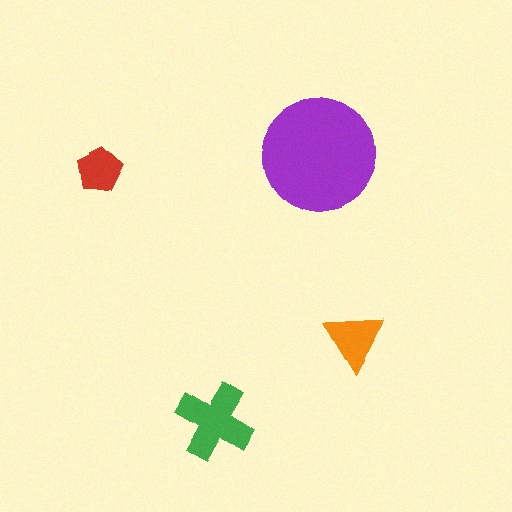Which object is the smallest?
The red pentagon.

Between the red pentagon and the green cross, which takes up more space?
The green cross.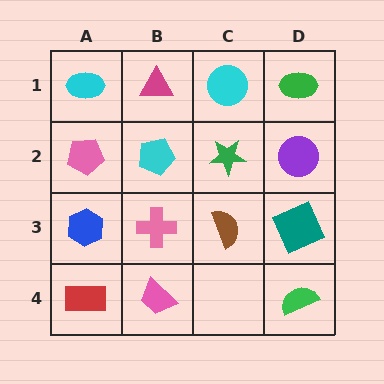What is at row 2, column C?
A green star.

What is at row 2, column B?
A cyan pentagon.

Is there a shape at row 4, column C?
No, that cell is empty.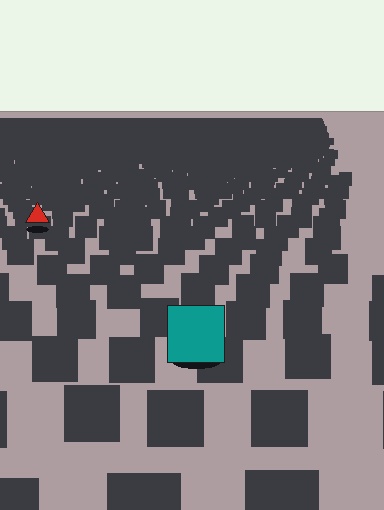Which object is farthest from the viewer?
The red triangle is farthest from the viewer. It appears smaller and the ground texture around it is denser.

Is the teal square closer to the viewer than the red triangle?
Yes. The teal square is closer — you can tell from the texture gradient: the ground texture is coarser near it.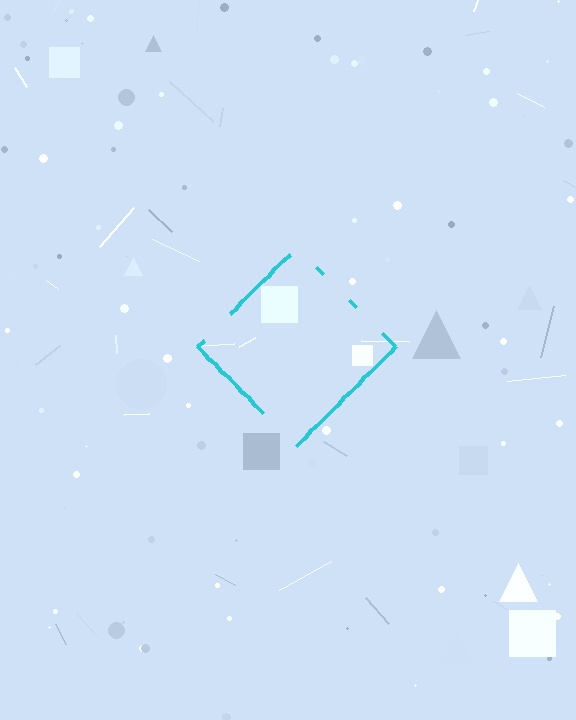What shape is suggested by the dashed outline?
The dashed outline suggests a diamond.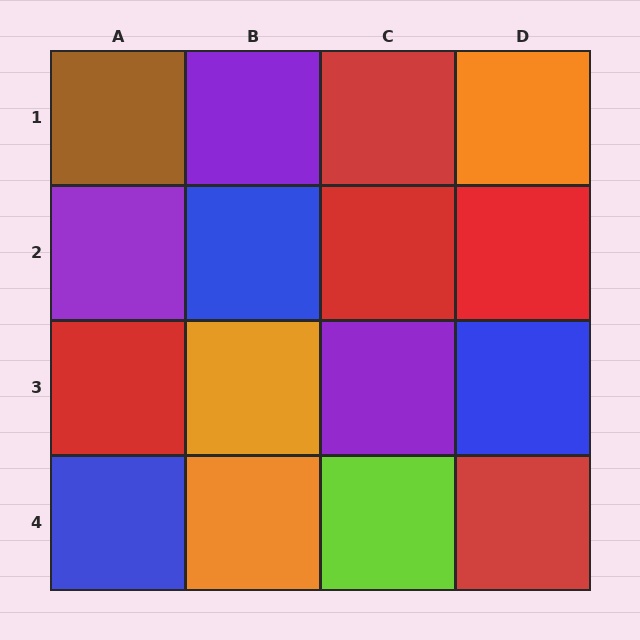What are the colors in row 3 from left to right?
Red, orange, purple, blue.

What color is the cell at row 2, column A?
Purple.